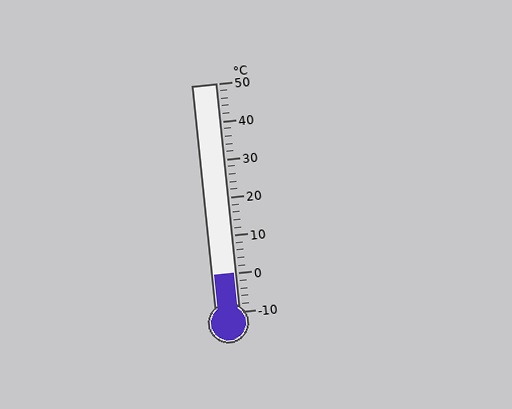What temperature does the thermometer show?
The thermometer shows approximately 0°C.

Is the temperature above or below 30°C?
The temperature is below 30°C.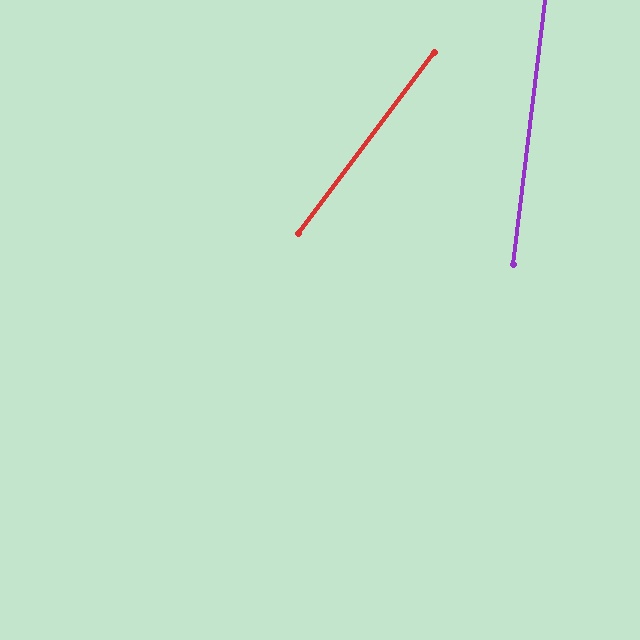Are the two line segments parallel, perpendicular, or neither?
Neither parallel nor perpendicular — they differ by about 30°.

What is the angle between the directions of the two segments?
Approximately 30 degrees.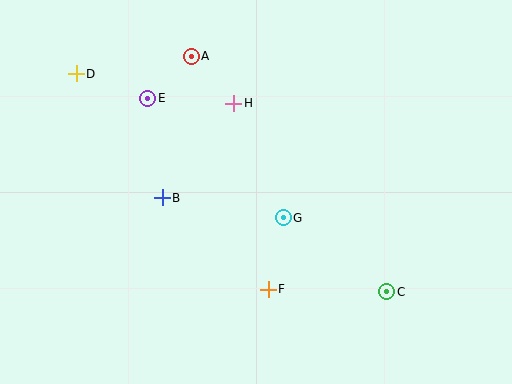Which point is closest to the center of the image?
Point G at (283, 218) is closest to the center.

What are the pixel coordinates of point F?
Point F is at (268, 289).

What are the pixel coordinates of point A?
Point A is at (191, 57).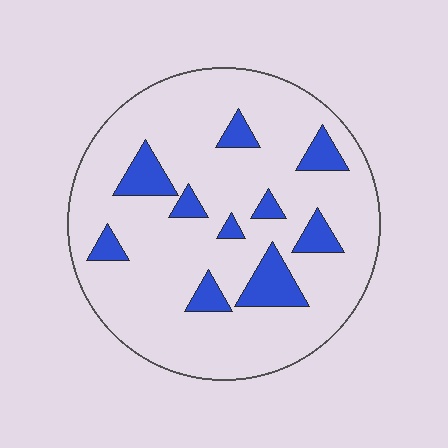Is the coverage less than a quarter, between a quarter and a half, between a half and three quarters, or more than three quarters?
Less than a quarter.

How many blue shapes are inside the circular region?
10.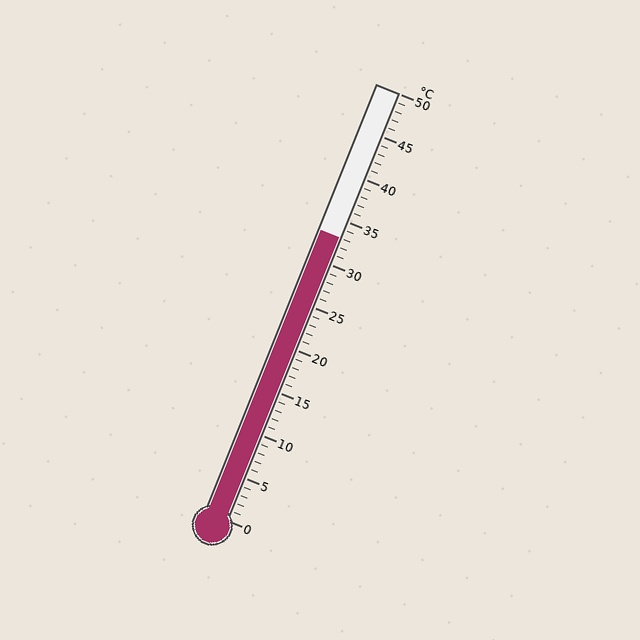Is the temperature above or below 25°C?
The temperature is above 25°C.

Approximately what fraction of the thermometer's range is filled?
The thermometer is filled to approximately 65% of its range.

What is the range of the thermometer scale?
The thermometer scale ranges from 0°C to 50°C.